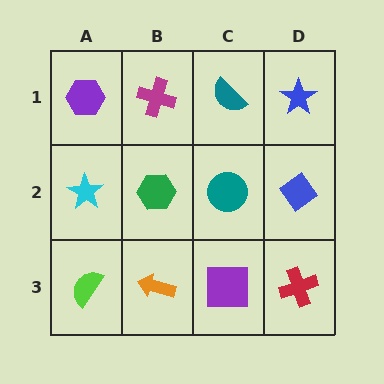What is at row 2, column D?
A blue diamond.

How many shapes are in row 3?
4 shapes.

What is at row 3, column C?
A purple square.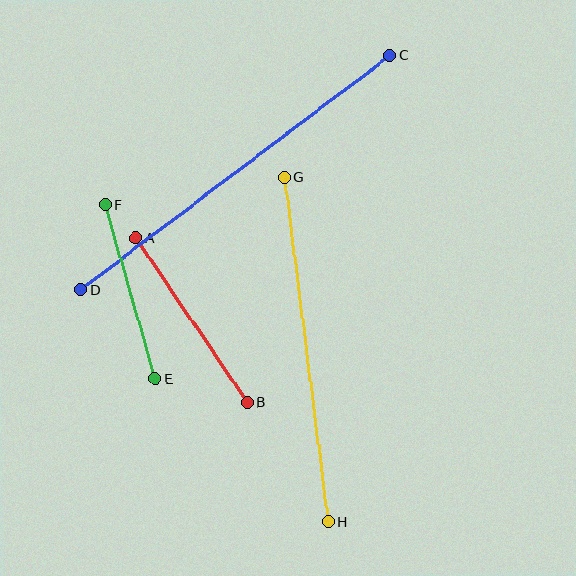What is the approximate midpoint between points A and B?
The midpoint is at approximately (191, 320) pixels.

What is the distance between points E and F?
The distance is approximately 181 pixels.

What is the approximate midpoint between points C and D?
The midpoint is at approximately (235, 173) pixels.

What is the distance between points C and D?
The distance is approximately 388 pixels.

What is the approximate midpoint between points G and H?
The midpoint is at approximately (306, 350) pixels.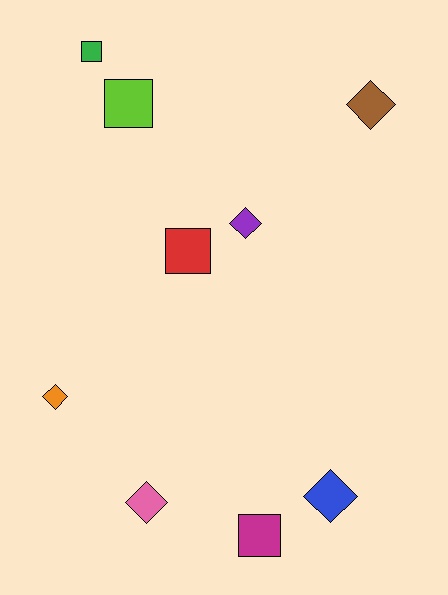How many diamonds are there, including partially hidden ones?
There are 5 diamonds.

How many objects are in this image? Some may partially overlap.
There are 9 objects.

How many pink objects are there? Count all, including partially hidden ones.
There is 1 pink object.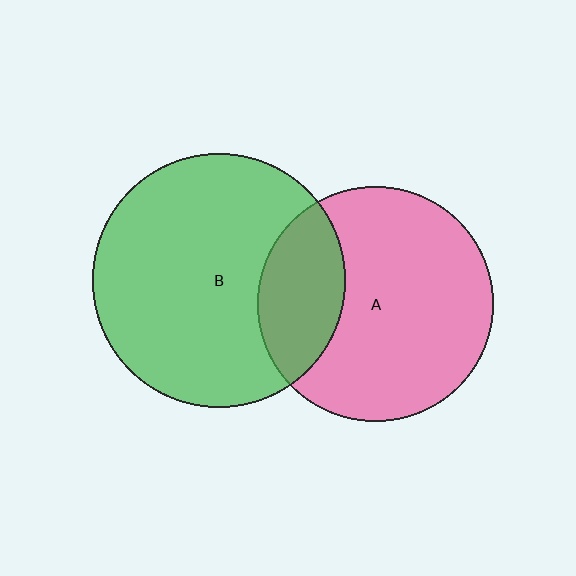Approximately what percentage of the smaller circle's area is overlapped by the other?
Approximately 25%.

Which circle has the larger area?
Circle B (green).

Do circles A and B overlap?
Yes.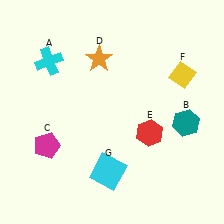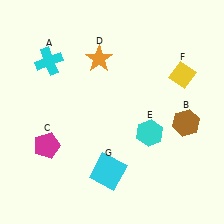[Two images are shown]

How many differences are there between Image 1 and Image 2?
There are 2 differences between the two images.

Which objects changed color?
B changed from teal to brown. E changed from red to cyan.